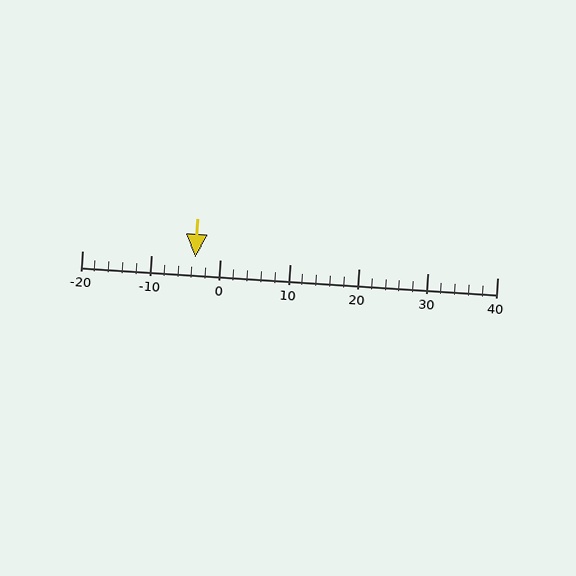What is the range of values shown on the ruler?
The ruler shows values from -20 to 40.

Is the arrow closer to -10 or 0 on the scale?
The arrow is closer to 0.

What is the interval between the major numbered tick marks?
The major tick marks are spaced 10 units apart.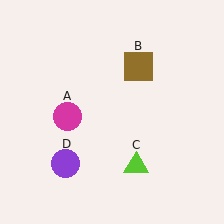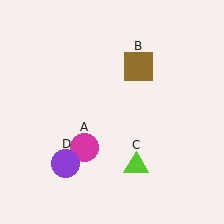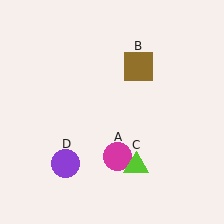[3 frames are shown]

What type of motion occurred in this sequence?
The magenta circle (object A) rotated counterclockwise around the center of the scene.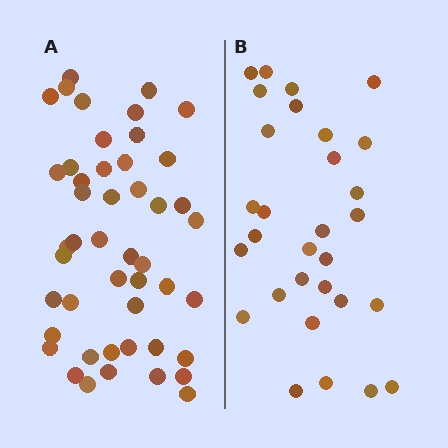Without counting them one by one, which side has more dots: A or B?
Region A (the left region) has more dots.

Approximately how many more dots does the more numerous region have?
Region A has approximately 15 more dots than region B.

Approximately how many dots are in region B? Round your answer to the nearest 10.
About 30 dots.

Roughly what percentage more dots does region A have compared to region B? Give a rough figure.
About 55% more.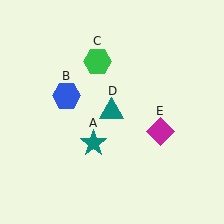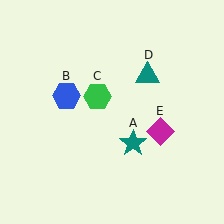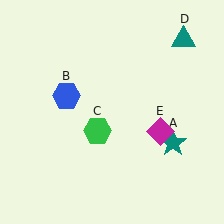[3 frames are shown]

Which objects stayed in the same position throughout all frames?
Blue hexagon (object B) and magenta diamond (object E) remained stationary.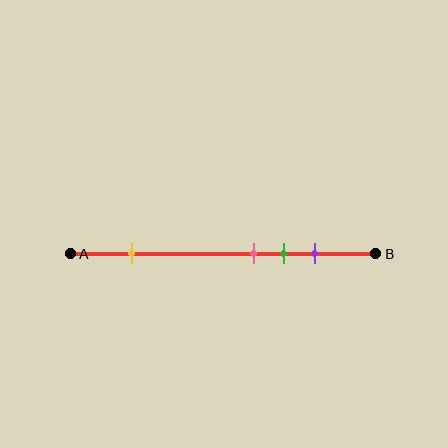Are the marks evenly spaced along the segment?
No, the marks are not evenly spaced.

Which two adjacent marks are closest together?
The pink and green marks are the closest adjacent pair.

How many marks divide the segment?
There are 4 marks dividing the segment.